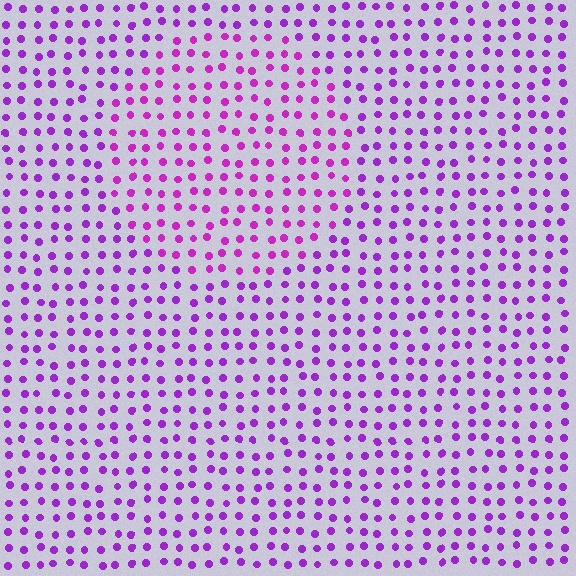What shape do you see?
I see a circle.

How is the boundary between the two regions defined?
The boundary is defined purely by a slight shift in hue (about 20 degrees). Spacing, size, and orientation are identical on both sides.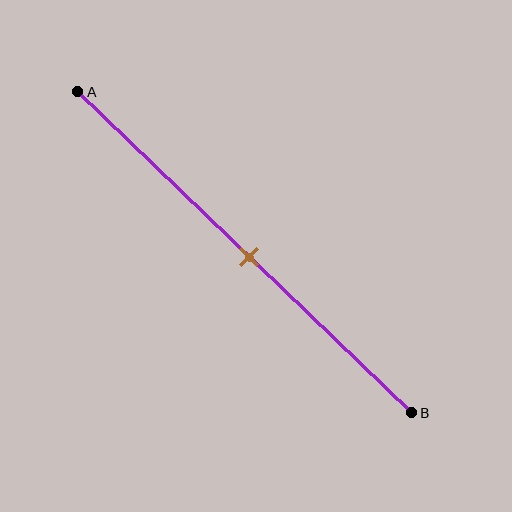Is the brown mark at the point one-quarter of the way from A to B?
No, the mark is at about 50% from A, not at the 25% one-quarter point.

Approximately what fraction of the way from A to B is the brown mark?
The brown mark is approximately 50% of the way from A to B.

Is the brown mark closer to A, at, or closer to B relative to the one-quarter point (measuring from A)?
The brown mark is closer to point B than the one-quarter point of segment AB.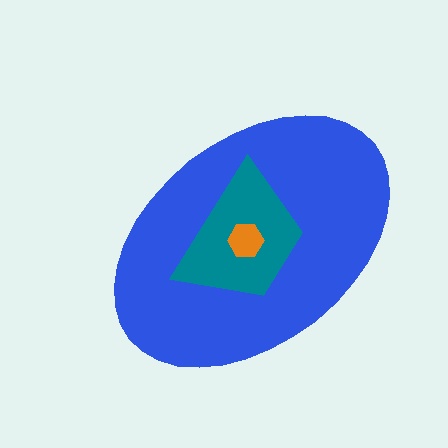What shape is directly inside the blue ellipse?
The teal trapezoid.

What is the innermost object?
The orange hexagon.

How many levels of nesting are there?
3.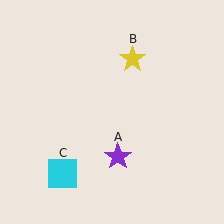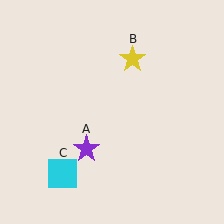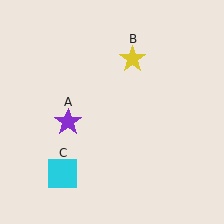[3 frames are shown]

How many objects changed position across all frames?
1 object changed position: purple star (object A).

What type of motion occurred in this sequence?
The purple star (object A) rotated clockwise around the center of the scene.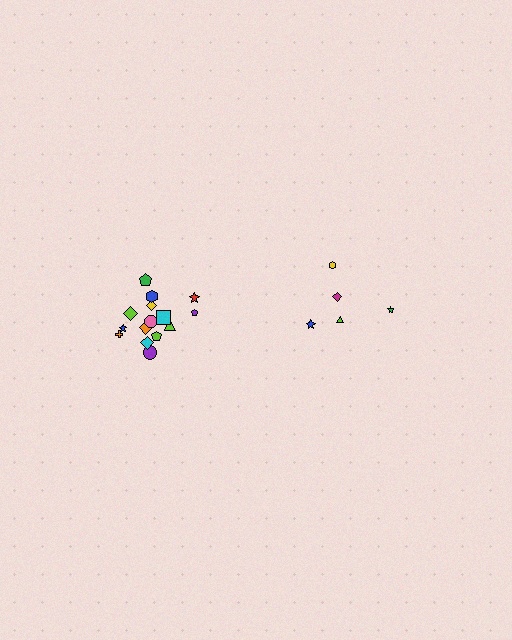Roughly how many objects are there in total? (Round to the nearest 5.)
Roughly 20 objects in total.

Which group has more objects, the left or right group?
The left group.